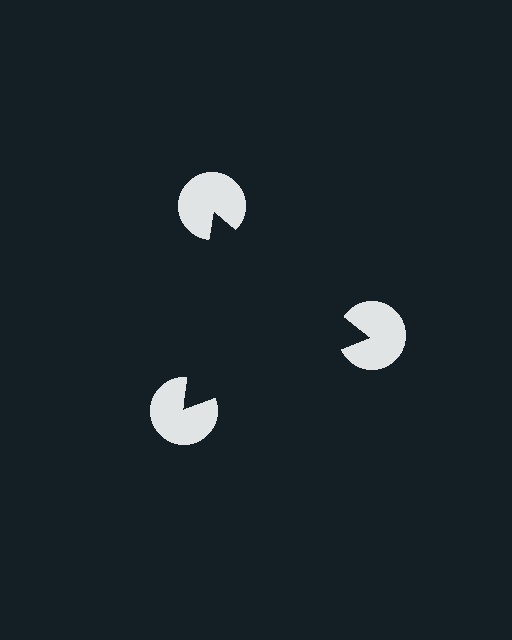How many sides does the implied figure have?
3 sides.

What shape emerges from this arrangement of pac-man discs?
An illusory triangle — its edges are inferred from the aligned wedge cuts in the pac-man discs, not physically drawn.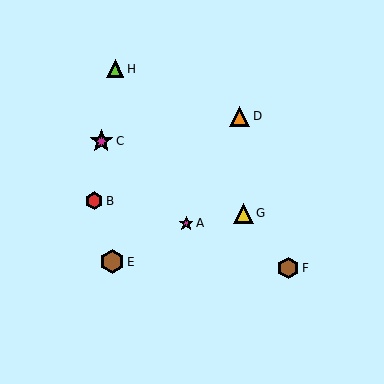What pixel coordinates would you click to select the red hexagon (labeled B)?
Click at (94, 201) to select the red hexagon B.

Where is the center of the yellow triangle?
The center of the yellow triangle is at (244, 213).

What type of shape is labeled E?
Shape E is a brown hexagon.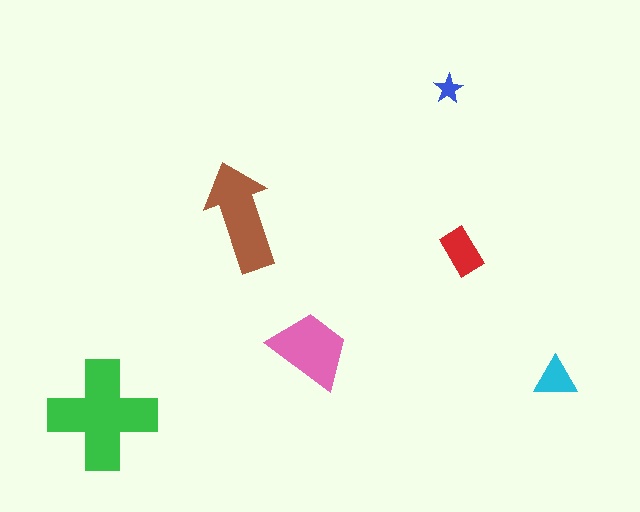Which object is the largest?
The green cross.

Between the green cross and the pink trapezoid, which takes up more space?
The green cross.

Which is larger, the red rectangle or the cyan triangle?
The red rectangle.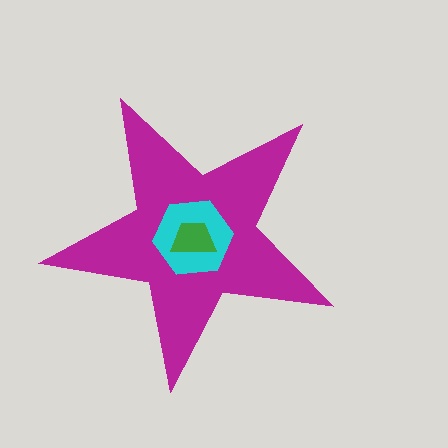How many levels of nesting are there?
3.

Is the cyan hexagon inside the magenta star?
Yes.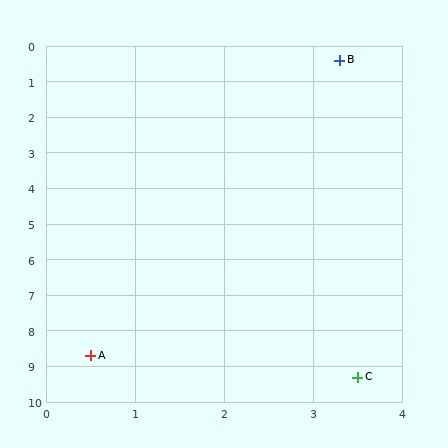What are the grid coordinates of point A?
Point A is at approximately (0.5, 8.7).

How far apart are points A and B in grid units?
Points A and B are about 8.8 grid units apart.